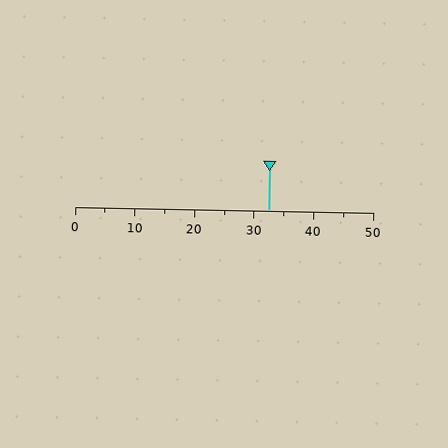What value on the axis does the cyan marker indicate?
The marker indicates approximately 32.5.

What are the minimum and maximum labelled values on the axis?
The axis runs from 0 to 50.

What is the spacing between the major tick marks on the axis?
The major ticks are spaced 10 apart.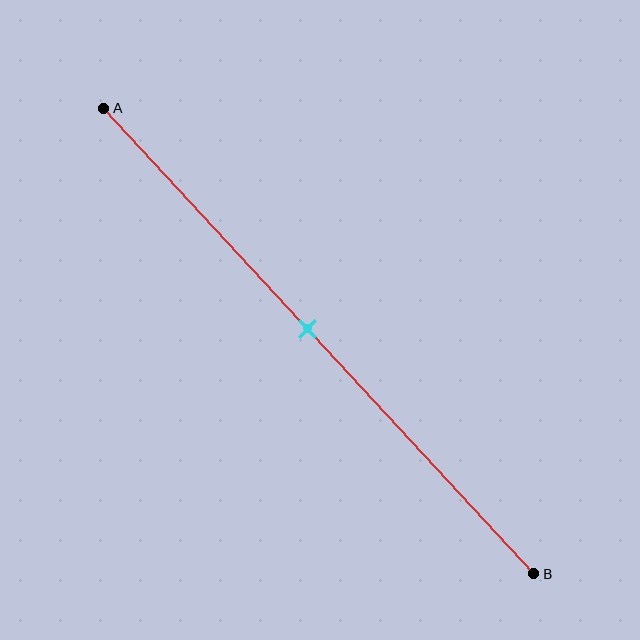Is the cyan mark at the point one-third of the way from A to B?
No, the mark is at about 45% from A, not at the 33% one-third point.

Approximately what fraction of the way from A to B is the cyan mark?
The cyan mark is approximately 45% of the way from A to B.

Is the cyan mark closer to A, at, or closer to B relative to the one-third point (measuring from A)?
The cyan mark is closer to point B than the one-third point of segment AB.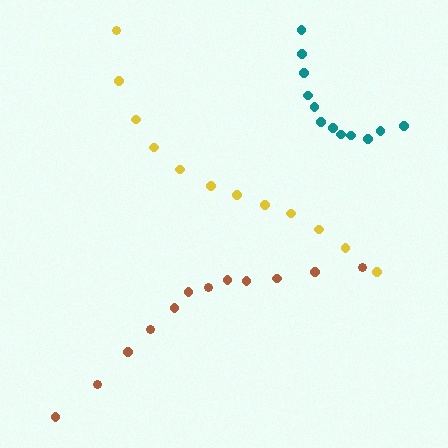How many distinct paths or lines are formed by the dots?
There are 3 distinct paths.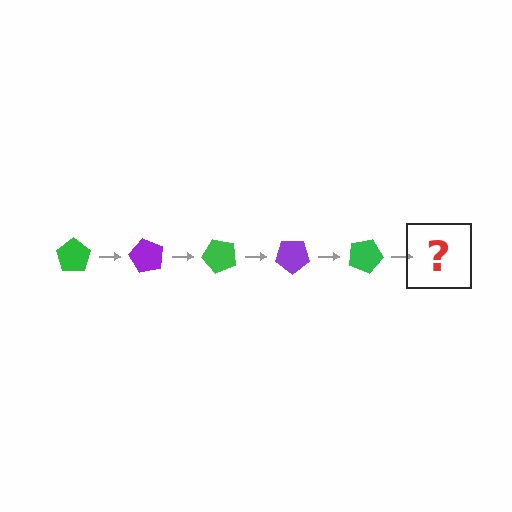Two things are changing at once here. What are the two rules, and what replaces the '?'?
The two rules are that it rotates 60 degrees each step and the color cycles through green and purple. The '?' should be a purple pentagon, rotated 300 degrees from the start.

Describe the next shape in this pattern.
It should be a purple pentagon, rotated 300 degrees from the start.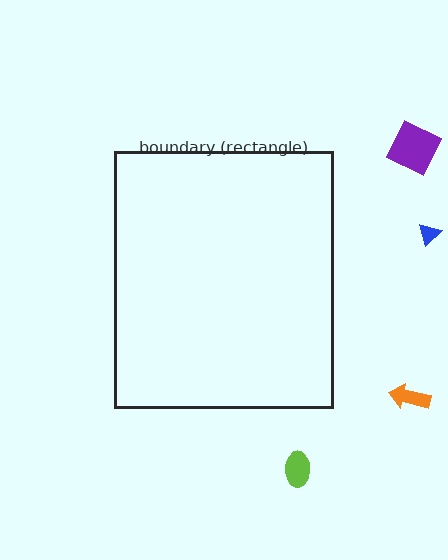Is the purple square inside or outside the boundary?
Outside.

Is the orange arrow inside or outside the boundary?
Outside.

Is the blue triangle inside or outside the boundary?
Outside.